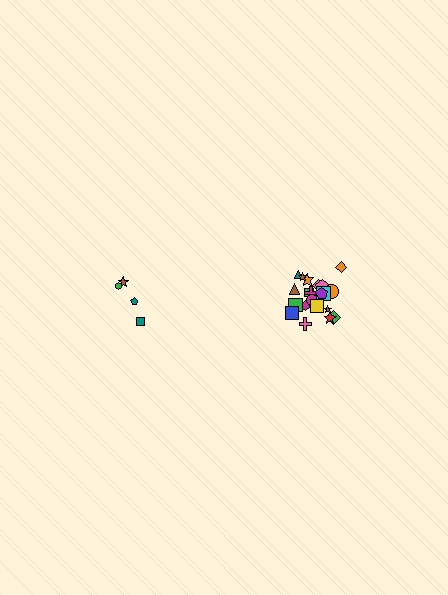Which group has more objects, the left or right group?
The right group.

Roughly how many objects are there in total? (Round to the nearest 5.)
Roughly 25 objects in total.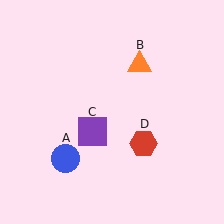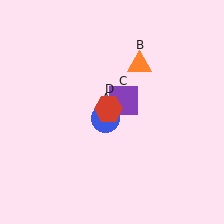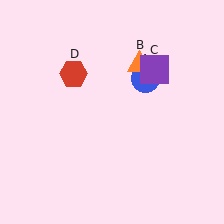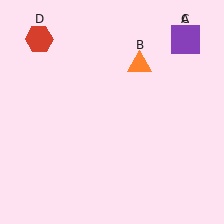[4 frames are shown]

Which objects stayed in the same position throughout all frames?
Orange triangle (object B) remained stationary.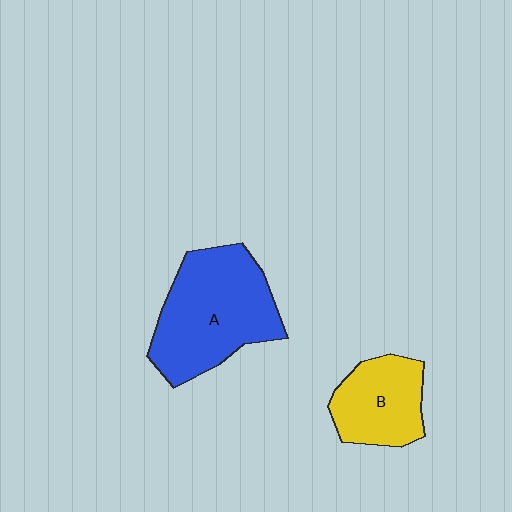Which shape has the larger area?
Shape A (blue).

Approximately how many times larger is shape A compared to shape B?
Approximately 1.7 times.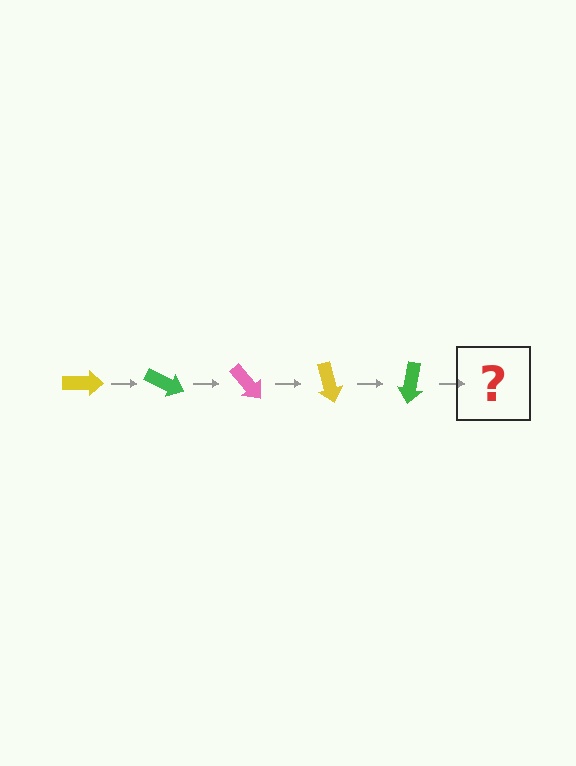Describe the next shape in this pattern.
It should be a pink arrow, rotated 125 degrees from the start.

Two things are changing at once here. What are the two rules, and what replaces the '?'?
The two rules are that it rotates 25 degrees each step and the color cycles through yellow, green, and pink. The '?' should be a pink arrow, rotated 125 degrees from the start.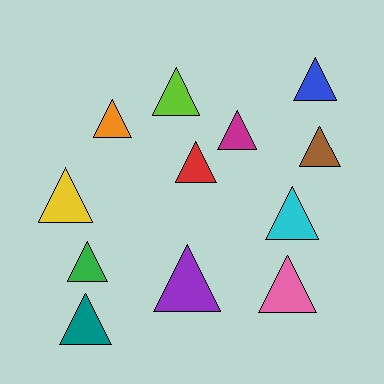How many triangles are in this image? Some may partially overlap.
There are 12 triangles.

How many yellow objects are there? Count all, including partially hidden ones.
There is 1 yellow object.